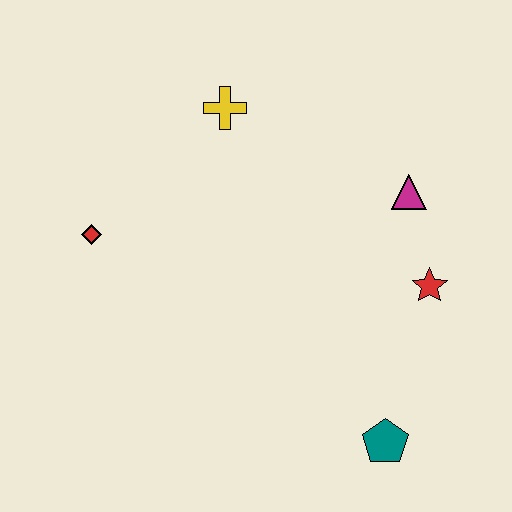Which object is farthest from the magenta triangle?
The red diamond is farthest from the magenta triangle.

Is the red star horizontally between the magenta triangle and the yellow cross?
No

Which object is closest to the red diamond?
The yellow cross is closest to the red diamond.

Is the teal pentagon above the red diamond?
No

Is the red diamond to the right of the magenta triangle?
No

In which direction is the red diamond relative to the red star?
The red diamond is to the left of the red star.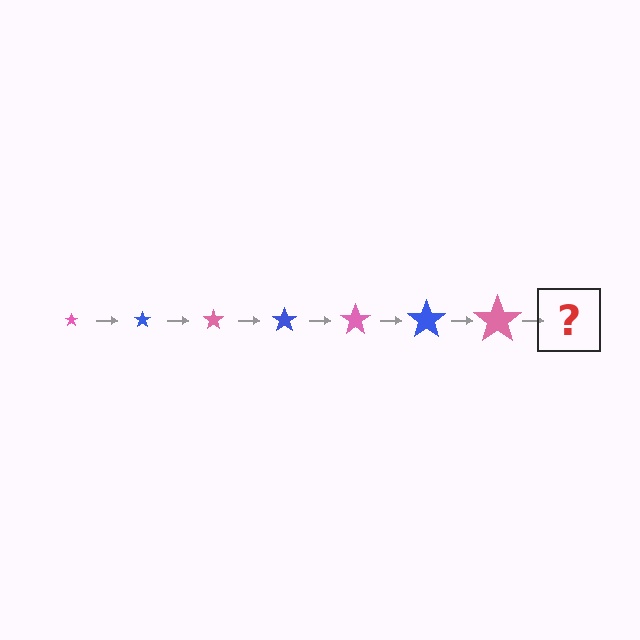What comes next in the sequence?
The next element should be a blue star, larger than the previous one.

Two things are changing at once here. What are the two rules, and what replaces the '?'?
The two rules are that the star grows larger each step and the color cycles through pink and blue. The '?' should be a blue star, larger than the previous one.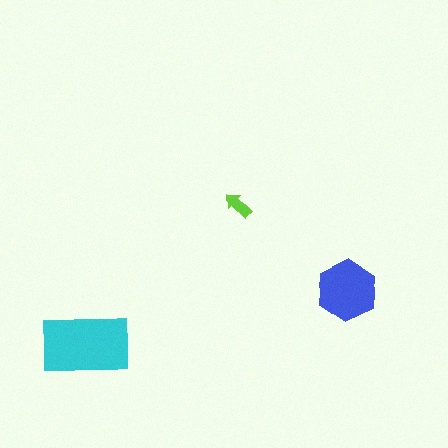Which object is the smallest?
The lime arrow.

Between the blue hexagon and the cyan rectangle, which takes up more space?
The cyan rectangle.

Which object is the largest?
The cyan rectangle.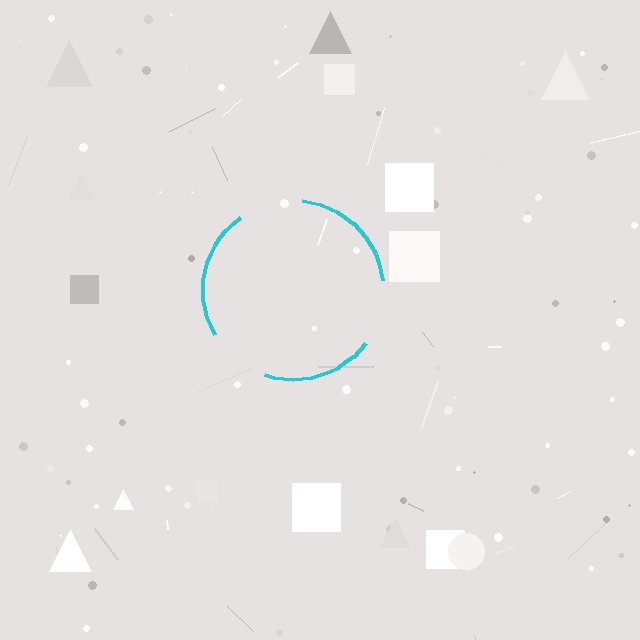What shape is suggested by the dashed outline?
The dashed outline suggests a circle.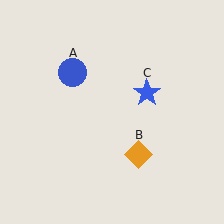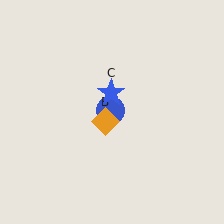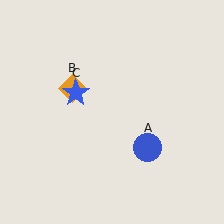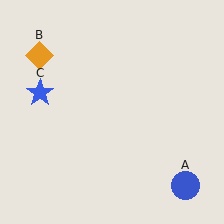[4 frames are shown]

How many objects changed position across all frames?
3 objects changed position: blue circle (object A), orange diamond (object B), blue star (object C).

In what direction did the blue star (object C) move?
The blue star (object C) moved left.